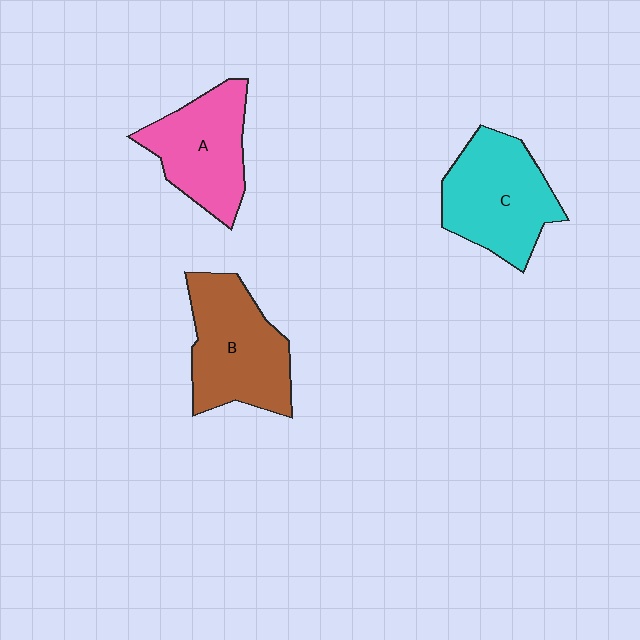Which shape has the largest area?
Shape B (brown).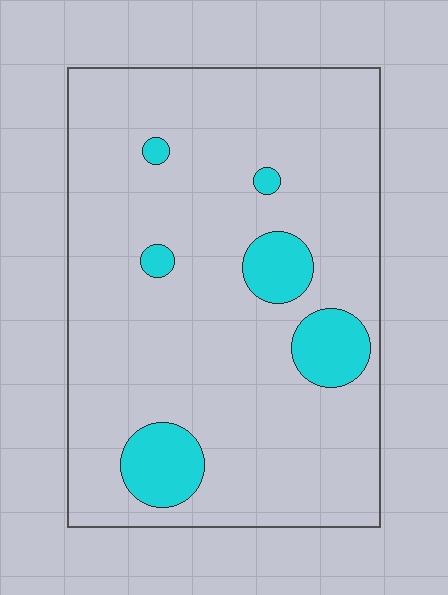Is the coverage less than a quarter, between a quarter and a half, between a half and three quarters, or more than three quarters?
Less than a quarter.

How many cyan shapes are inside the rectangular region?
6.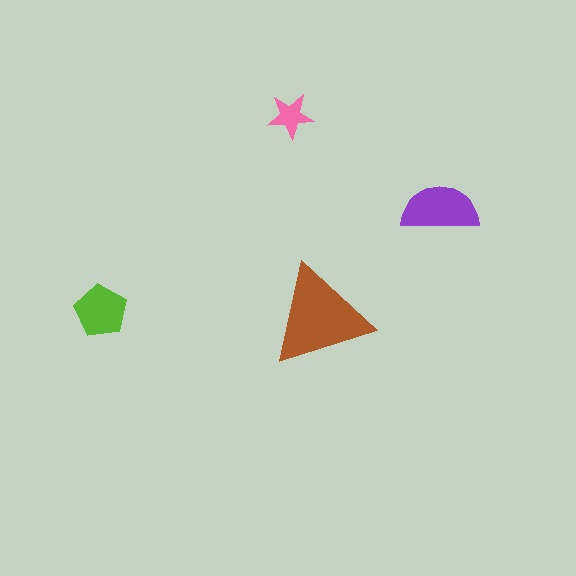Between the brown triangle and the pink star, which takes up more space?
The brown triangle.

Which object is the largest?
The brown triangle.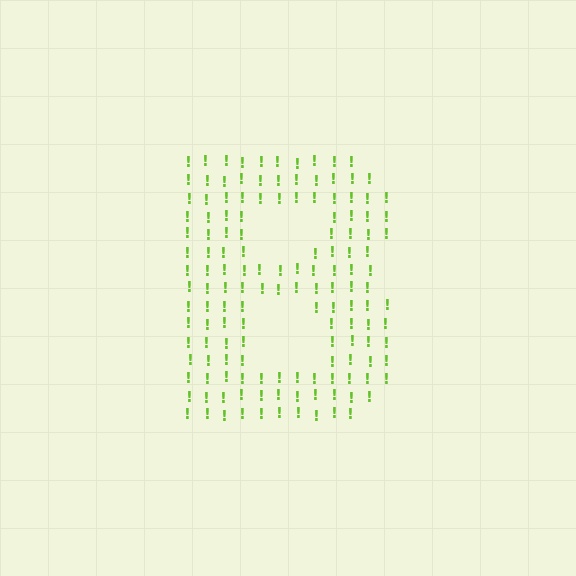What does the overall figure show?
The overall figure shows the letter B.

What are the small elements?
The small elements are exclamation marks.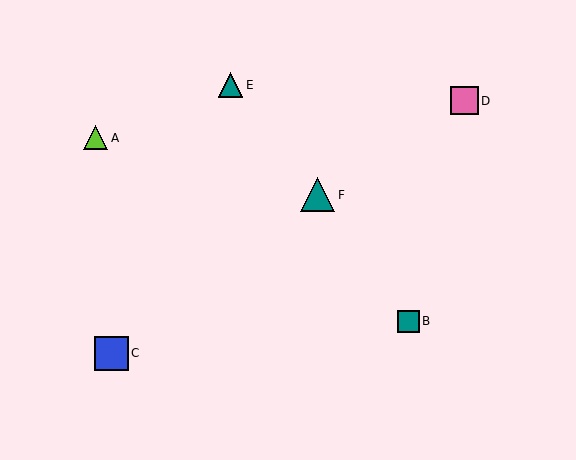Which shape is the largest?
The teal triangle (labeled F) is the largest.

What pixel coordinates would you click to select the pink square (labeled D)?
Click at (464, 101) to select the pink square D.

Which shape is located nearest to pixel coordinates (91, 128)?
The lime triangle (labeled A) at (96, 138) is nearest to that location.